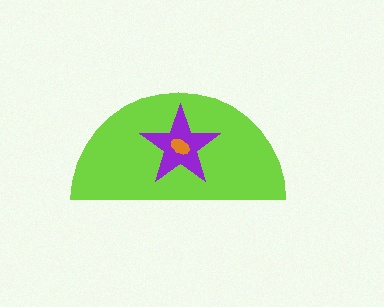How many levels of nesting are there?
3.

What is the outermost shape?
The lime semicircle.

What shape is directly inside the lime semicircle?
The purple star.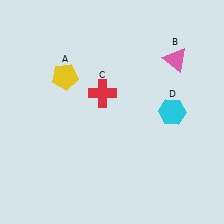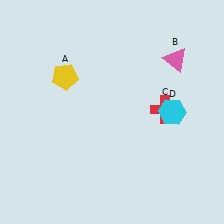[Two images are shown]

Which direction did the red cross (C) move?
The red cross (C) moved right.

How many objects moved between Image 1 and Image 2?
1 object moved between the two images.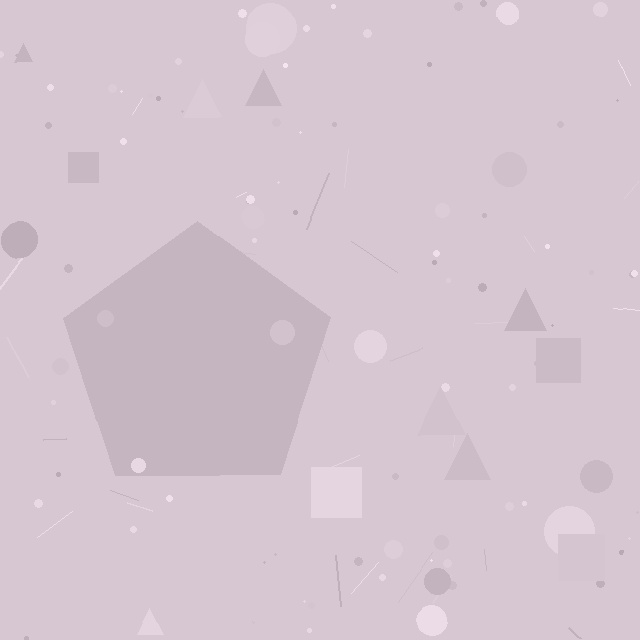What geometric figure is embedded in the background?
A pentagon is embedded in the background.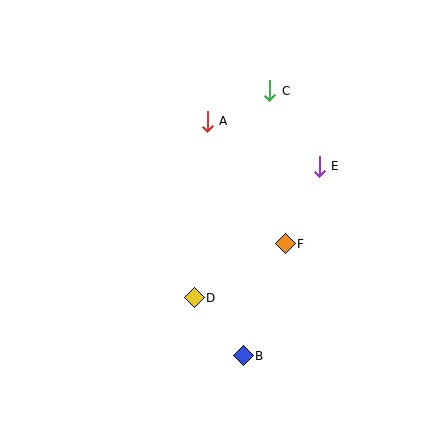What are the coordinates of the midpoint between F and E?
The midpoint between F and E is at (302, 205).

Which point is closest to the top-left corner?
Point A is closest to the top-left corner.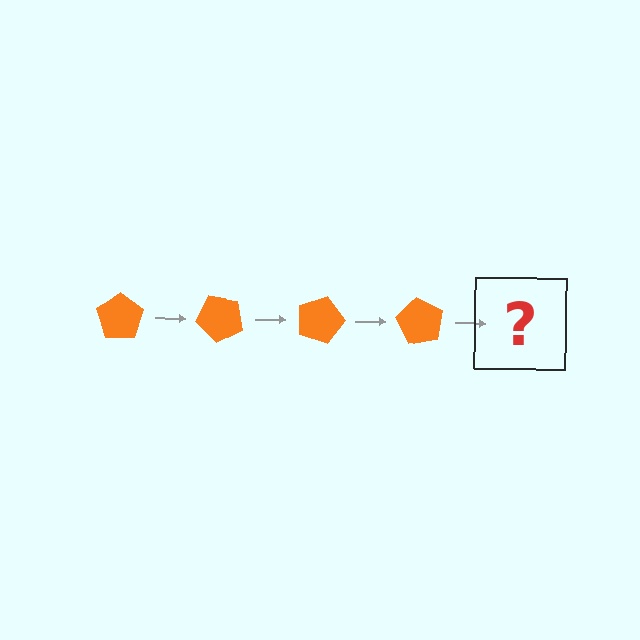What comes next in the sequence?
The next element should be an orange pentagon rotated 180 degrees.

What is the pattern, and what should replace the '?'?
The pattern is that the pentagon rotates 45 degrees each step. The '?' should be an orange pentagon rotated 180 degrees.